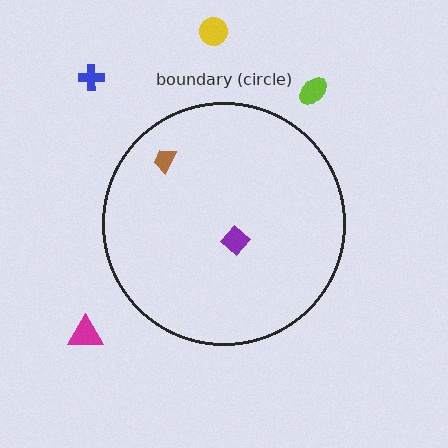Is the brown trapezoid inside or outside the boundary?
Inside.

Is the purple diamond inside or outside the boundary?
Inside.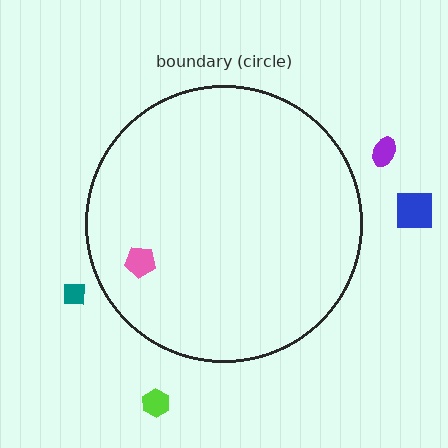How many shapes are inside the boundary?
1 inside, 4 outside.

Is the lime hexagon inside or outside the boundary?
Outside.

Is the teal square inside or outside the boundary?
Outside.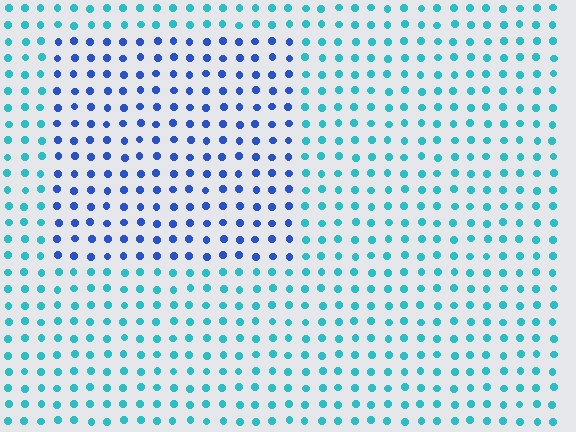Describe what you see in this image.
The image is filled with small cyan elements in a uniform arrangement. A rectangle-shaped region is visible where the elements are tinted to a slightly different hue, forming a subtle color boundary.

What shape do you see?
I see a rectangle.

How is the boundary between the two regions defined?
The boundary is defined purely by a slight shift in hue (about 43 degrees). Spacing, size, and orientation are identical on both sides.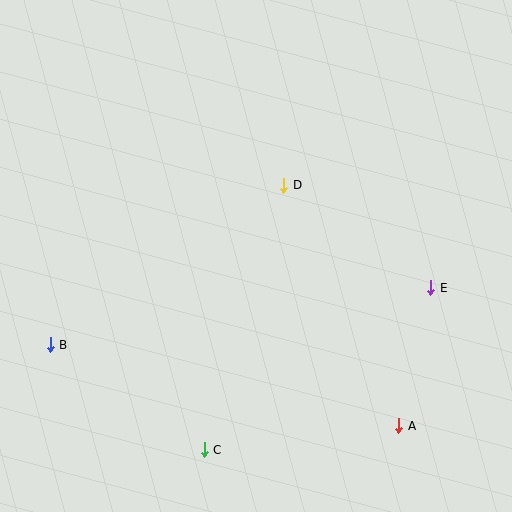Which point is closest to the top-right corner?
Point D is closest to the top-right corner.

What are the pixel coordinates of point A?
Point A is at (399, 426).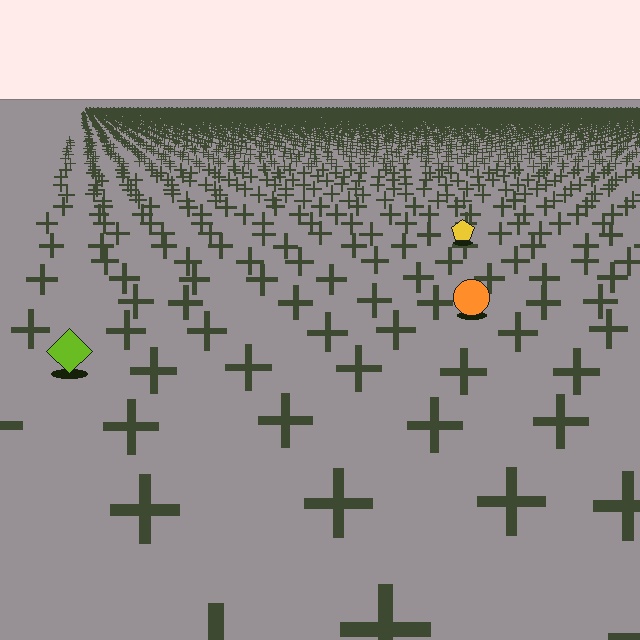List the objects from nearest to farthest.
From nearest to farthest: the lime diamond, the orange circle, the yellow pentagon.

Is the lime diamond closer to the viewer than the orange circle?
Yes. The lime diamond is closer — you can tell from the texture gradient: the ground texture is coarser near it.